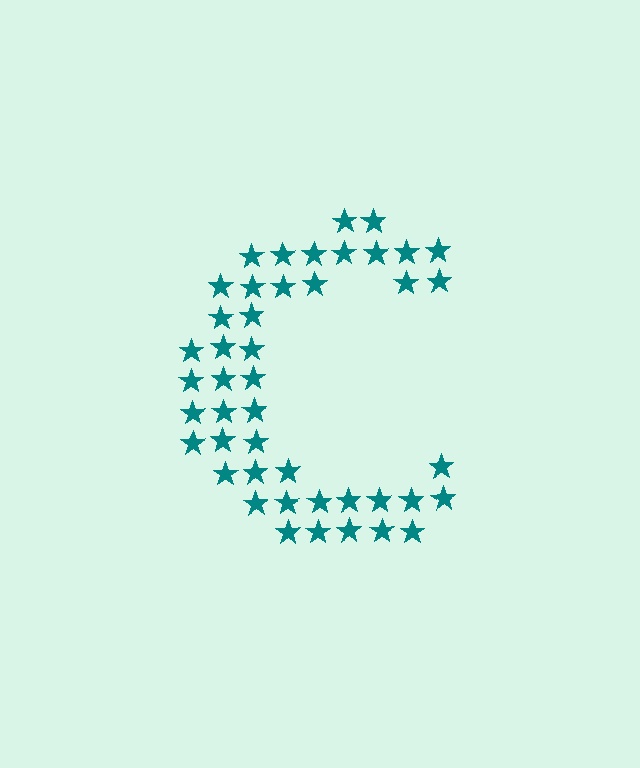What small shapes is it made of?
It is made of small stars.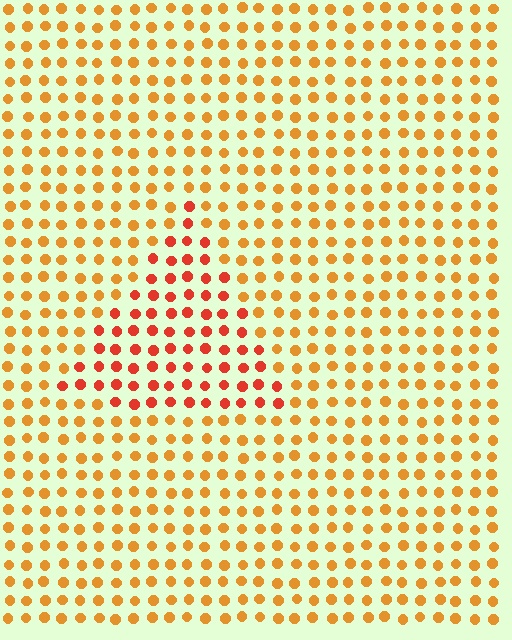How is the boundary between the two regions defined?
The boundary is defined purely by a slight shift in hue (about 30 degrees). Spacing, size, and orientation are identical on both sides.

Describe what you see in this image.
The image is filled with small orange elements in a uniform arrangement. A triangle-shaped region is visible where the elements are tinted to a slightly different hue, forming a subtle color boundary.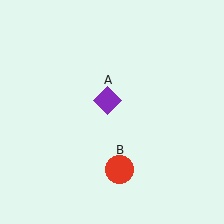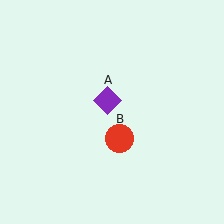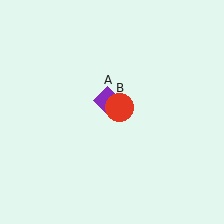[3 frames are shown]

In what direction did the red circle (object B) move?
The red circle (object B) moved up.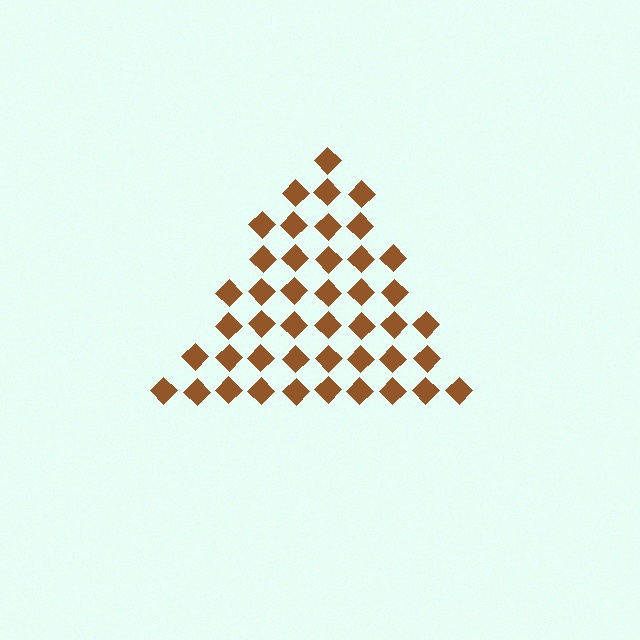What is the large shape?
The large shape is a triangle.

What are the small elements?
The small elements are diamonds.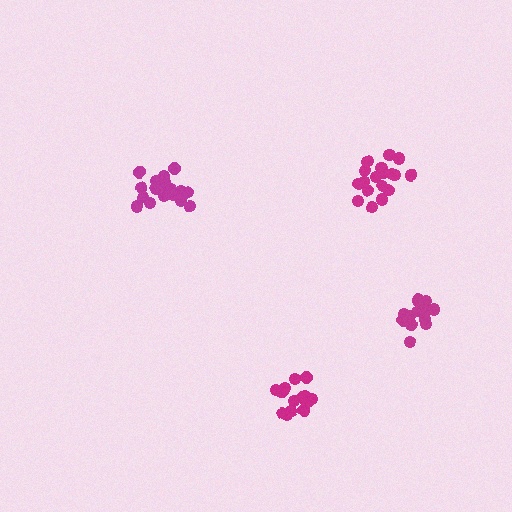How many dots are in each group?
Group 1: 15 dots, Group 2: 18 dots, Group 3: 16 dots, Group 4: 21 dots (70 total).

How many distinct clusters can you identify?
There are 4 distinct clusters.